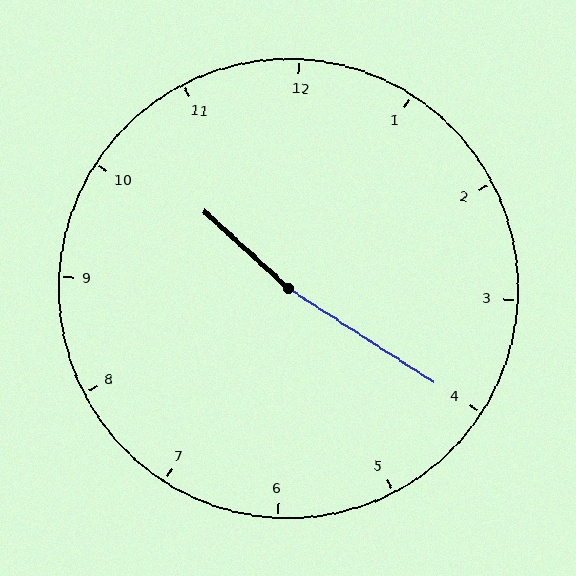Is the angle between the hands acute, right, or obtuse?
It is obtuse.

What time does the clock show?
10:20.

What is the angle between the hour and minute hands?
Approximately 170 degrees.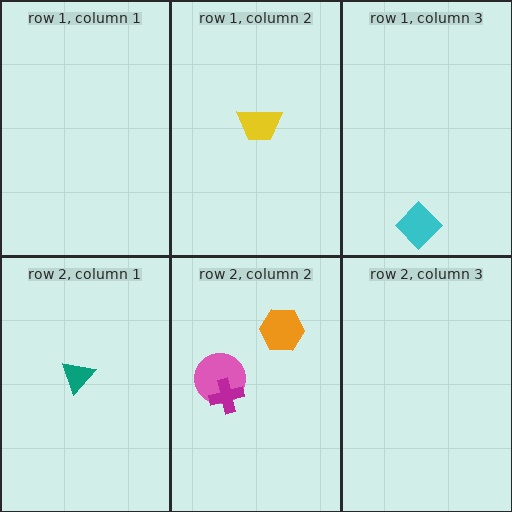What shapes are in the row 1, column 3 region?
The cyan diamond.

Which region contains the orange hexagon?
The row 2, column 2 region.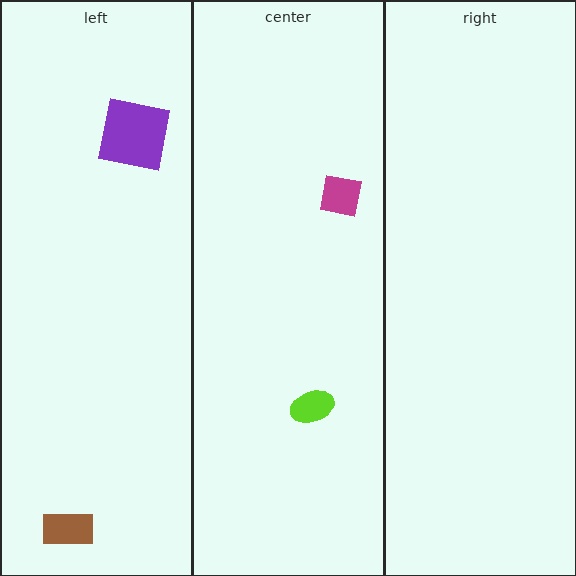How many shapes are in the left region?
2.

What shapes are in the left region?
The purple square, the brown rectangle.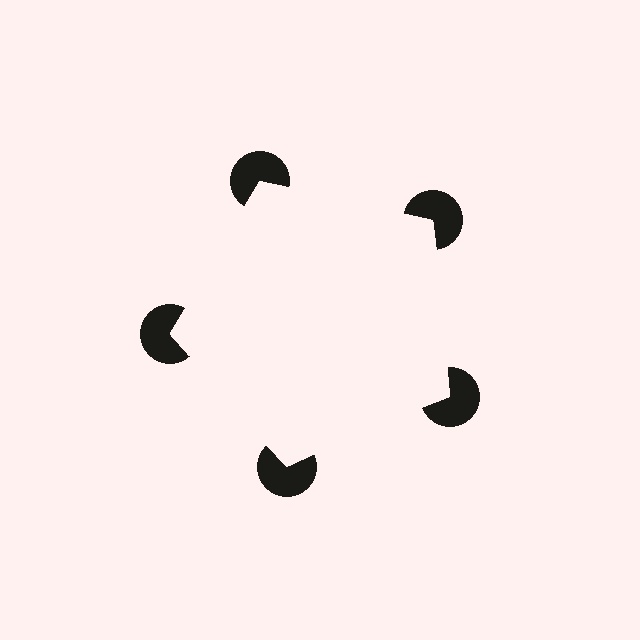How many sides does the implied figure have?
5 sides.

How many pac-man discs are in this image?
There are 5 — one at each vertex of the illusory pentagon.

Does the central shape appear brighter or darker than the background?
It typically appears slightly brighter than the background, even though no actual brightness change is drawn.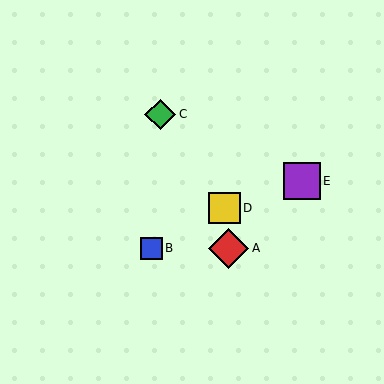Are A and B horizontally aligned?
Yes, both are at y≈248.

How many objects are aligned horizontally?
2 objects (A, B) are aligned horizontally.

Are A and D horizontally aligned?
No, A is at y≈248 and D is at y≈208.